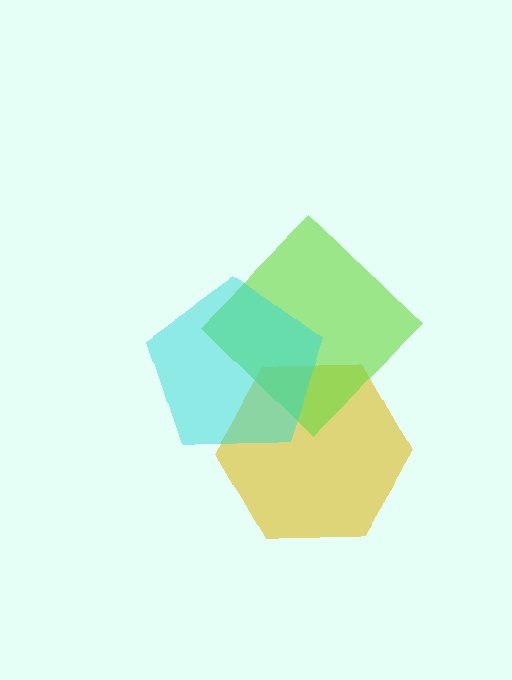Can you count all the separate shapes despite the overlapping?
Yes, there are 3 separate shapes.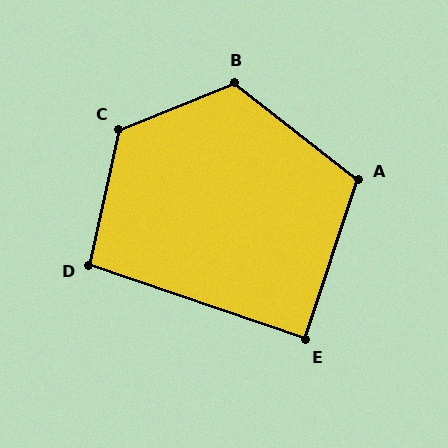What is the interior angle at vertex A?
Approximately 110 degrees (obtuse).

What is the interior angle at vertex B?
Approximately 120 degrees (obtuse).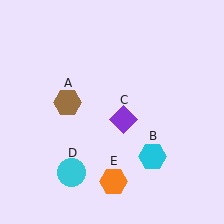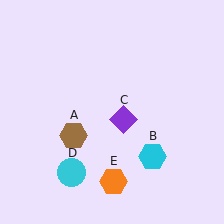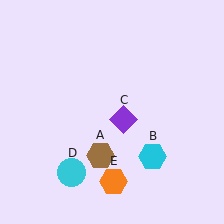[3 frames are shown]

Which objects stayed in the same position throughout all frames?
Cyan hexagon (object B) and purple diamond (object C) and cyan circle (object D) and orange hexagon (object E) remained stationary.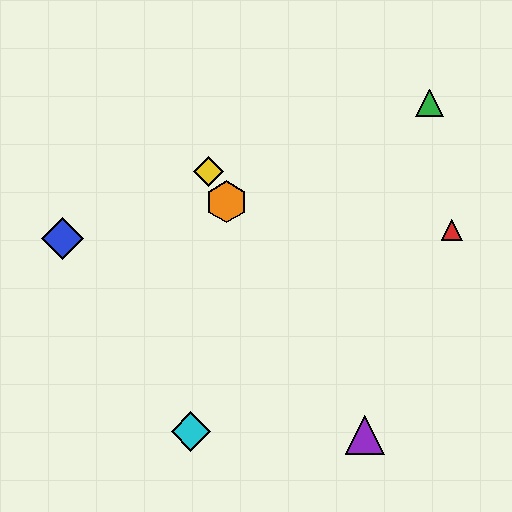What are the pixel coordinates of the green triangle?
The green triangle is at (429, 103).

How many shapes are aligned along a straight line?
3 shapes (the yellow diamond, the purple triangle, the orange hexagon) are aligned along a straight line.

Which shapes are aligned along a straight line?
The yellow diamond, the purple triangle, the orange hexagon are aligned along a straight line.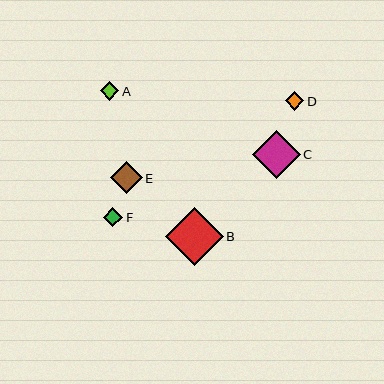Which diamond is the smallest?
Diamond A is the smallest with a size of approximately 19 pixels.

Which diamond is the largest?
Diamond B is the largest with a size of approximately 58 pixels.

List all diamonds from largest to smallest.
From largest to smallest: B, C, E, F, D, A.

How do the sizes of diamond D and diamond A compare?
Diamond D and diamond A are approximately the same size.